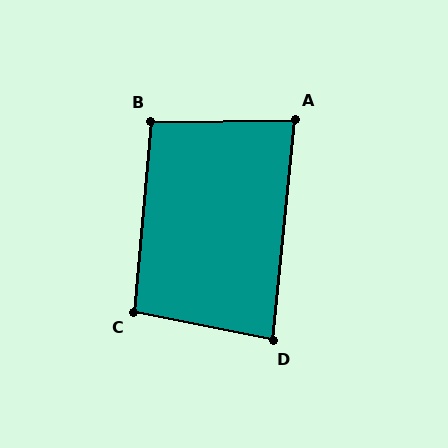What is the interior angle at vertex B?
Approximately 96 degrees (obtuse).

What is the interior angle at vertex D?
Approximately 84 degrees (acute).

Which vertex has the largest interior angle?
C, at approximately 96 degrees.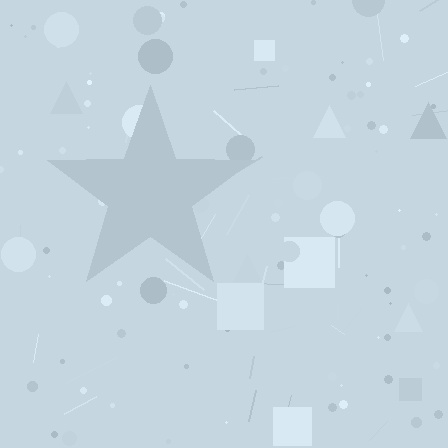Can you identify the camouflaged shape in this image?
The camouflaged shape is a star.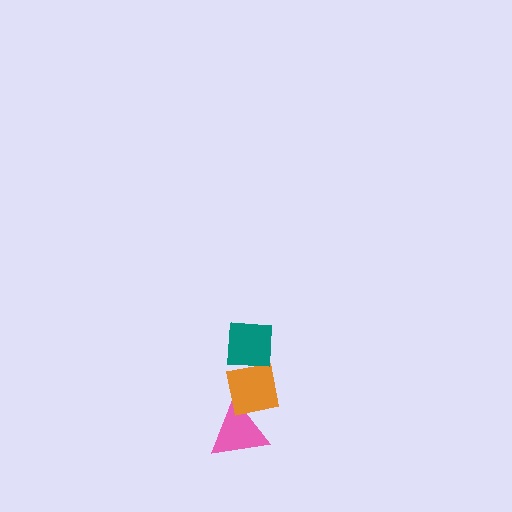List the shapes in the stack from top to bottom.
From top to bottom: the teal square, the orange square, the pink triangle.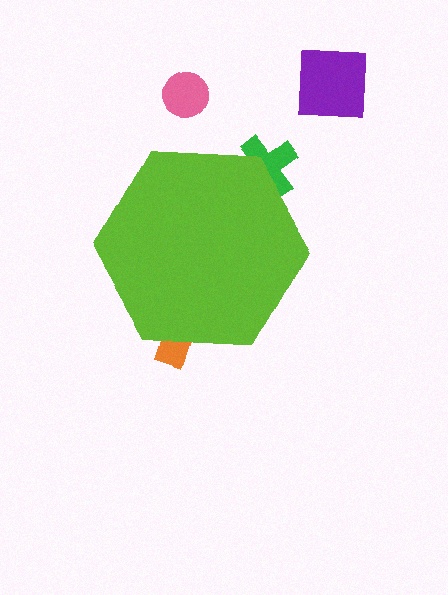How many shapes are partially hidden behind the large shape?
2 shapes are partially hidden.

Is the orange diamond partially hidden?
Yes, the orange diamond is partially hidden behind the lime hexagon.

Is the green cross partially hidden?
Yes, the green cross is partially hidden behind the lime hexagon.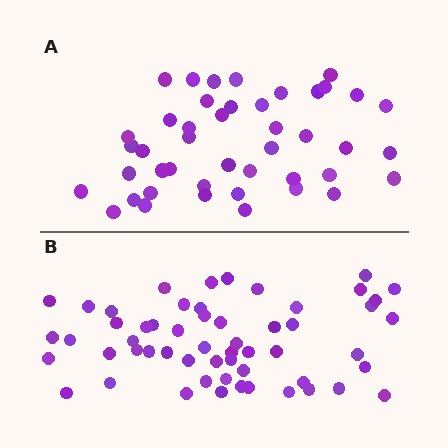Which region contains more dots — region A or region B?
Region B (the bottom region) has more dots.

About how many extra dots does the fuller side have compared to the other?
Region B has roughly 12 or so more dots than region A.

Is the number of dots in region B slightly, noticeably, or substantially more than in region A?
Region B has noticeably more, but not dramatically so. The ratio is roughly 1.3 to 1.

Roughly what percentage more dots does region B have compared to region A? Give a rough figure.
About 25% more.